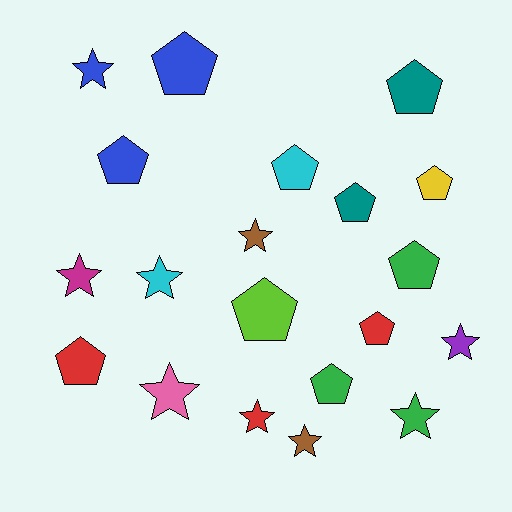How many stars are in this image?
There are 9 stars.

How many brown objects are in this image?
There are 2 brown objects.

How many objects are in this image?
There are 20 objects.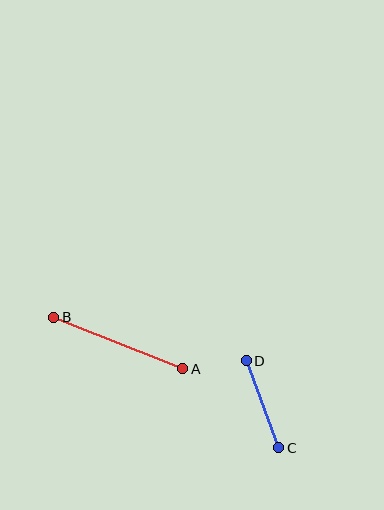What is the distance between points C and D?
The distance is approximately 93 pixels.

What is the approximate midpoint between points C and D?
The midpoint is at approximately (263, 404) pixels.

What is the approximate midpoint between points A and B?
The midpoint is at approximately (118, 343) pixels.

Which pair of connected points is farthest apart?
Points A and B are farthest apart.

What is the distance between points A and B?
The distance is approximately 139 pixels.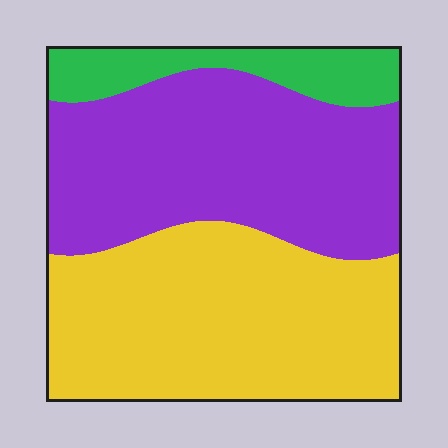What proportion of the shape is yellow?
Yellow covers roughly 45% of the shape.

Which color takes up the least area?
Green, at roughly 10%.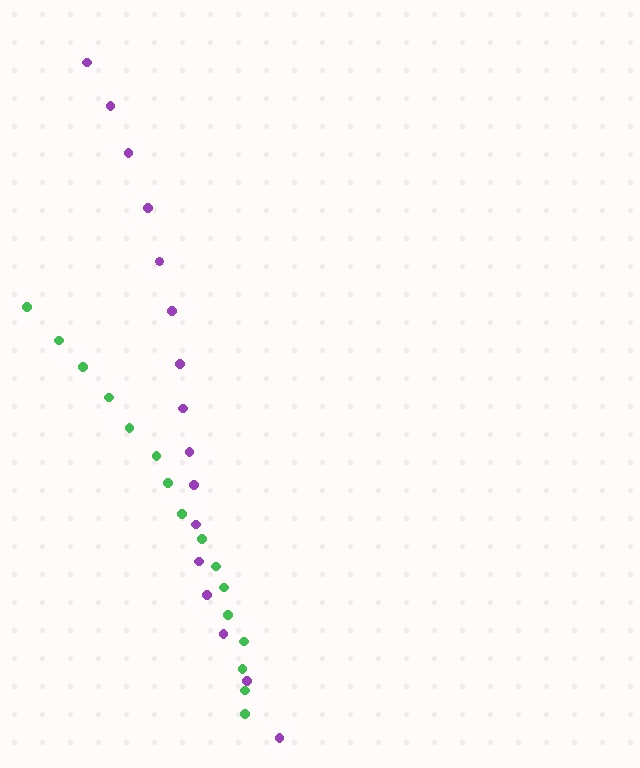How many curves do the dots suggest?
There are 2 distinct paths.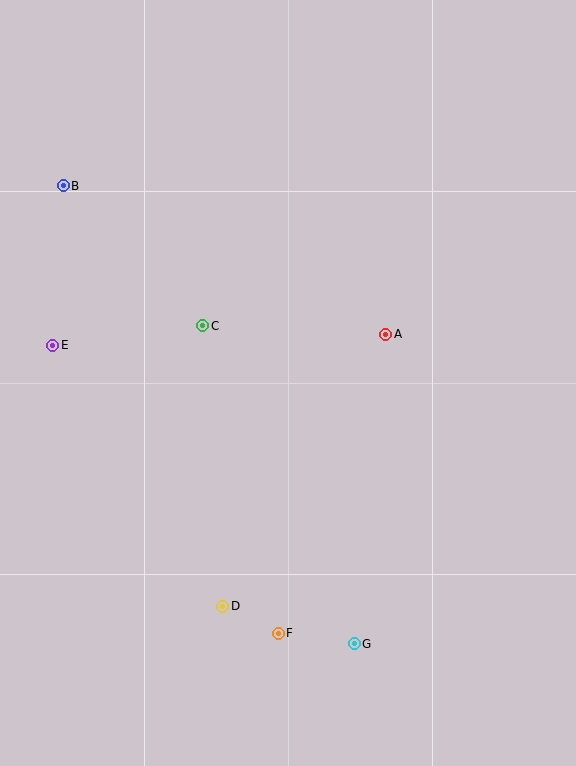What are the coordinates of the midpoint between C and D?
The midpoint between C and D is at (213, 466).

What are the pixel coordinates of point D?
Point D is at (223, 606).